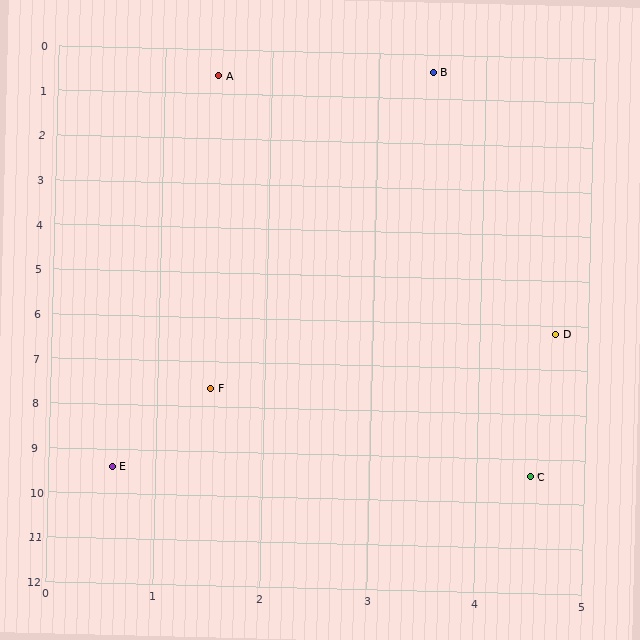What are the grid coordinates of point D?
Point D is at approximately (4.7, 6.2).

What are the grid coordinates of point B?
Point B is at approximately (3.5, 0.4).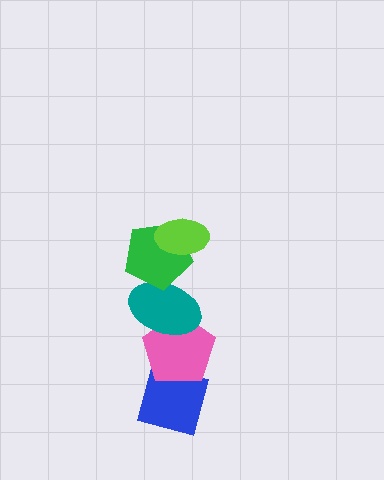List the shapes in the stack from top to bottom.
From top to bottom: the lime ellipse, the green pentagon, the teal ellipse, the pink pentagon, the blue square.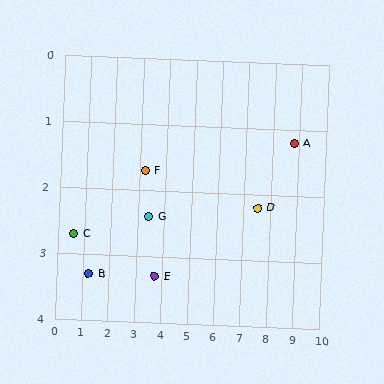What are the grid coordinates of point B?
Point B is at approximately (1.2, 3.3).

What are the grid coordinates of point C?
Point C is at approximately (0.6, 2.7).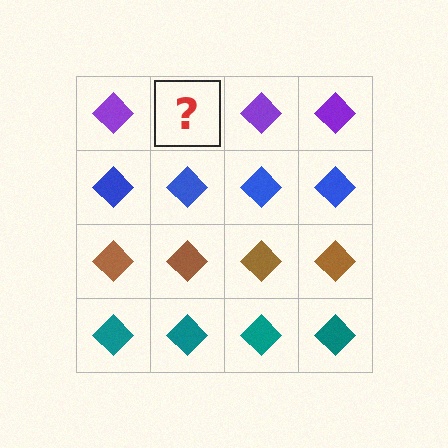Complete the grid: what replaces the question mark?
The question mark should be replaced with a purple diamond.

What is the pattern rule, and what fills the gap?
The rule is that each row has a consistent color. The gap should be filled with a purple diamond.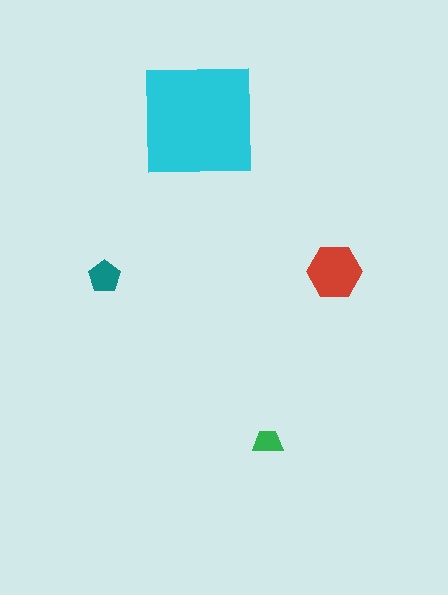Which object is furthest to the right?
The red hexagon is rightmost.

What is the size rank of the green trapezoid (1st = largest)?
4th.